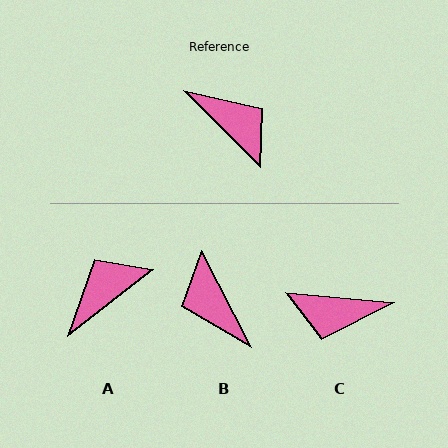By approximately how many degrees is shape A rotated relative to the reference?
Approximately 83 degrees counter-clockwise.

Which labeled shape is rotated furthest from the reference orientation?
B, about 163 degrees away.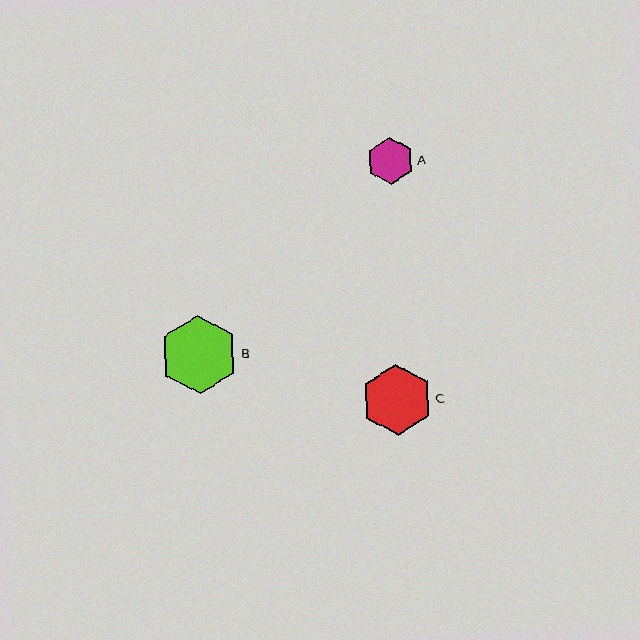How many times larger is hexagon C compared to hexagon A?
Hexagon C is approximately 1.5 times the size of hexagon A.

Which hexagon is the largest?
Hexagon B is the largest with a size of approximately 79 pixels.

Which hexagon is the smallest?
Hexagon A is the smallest with a size of approximately 47 pixels.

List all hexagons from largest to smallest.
From largest to smallest: B, C, A.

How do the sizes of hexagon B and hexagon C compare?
Hexagon B and hexagon C are approximately the same size.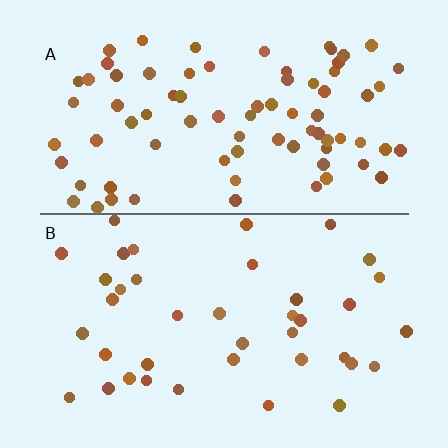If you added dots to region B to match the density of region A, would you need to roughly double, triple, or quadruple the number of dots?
Approximately double.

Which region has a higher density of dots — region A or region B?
A (the top).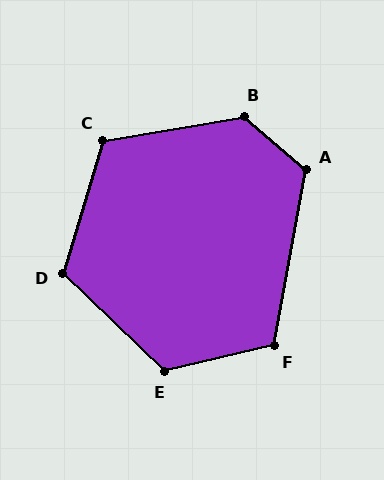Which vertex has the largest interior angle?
B, at approximately 130 degrees.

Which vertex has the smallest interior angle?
F, at approximately 113 degrees.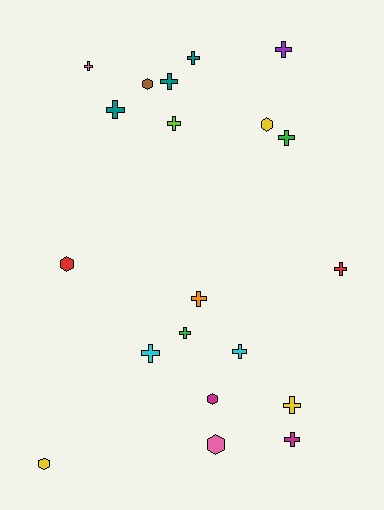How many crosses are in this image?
There are 14 crosses.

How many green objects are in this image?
There are 2 green objects.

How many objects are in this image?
There are 20 objects.